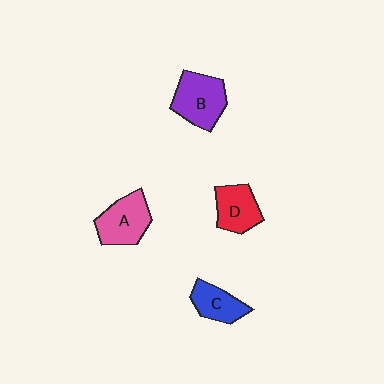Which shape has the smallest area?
Shape C (blue).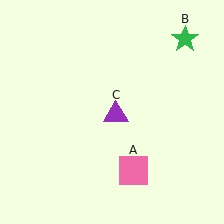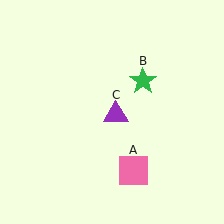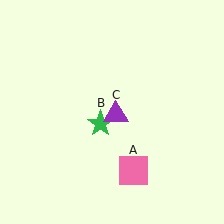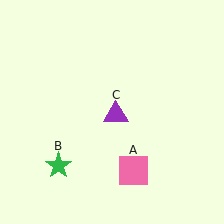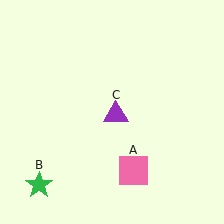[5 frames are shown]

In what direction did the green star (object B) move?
The green star (object B) moved down and to the left.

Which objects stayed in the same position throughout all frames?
Pink square (object A) and purple triangle (object C) remained stationary.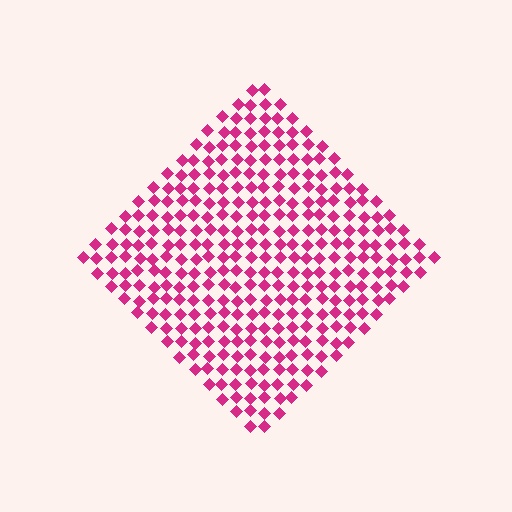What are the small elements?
The small elements are diamonds.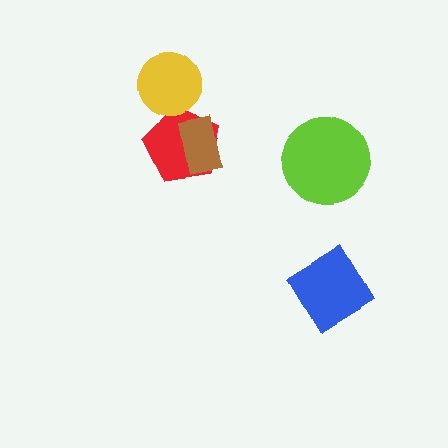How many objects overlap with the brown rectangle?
1 object overlaps with the brown rectangle.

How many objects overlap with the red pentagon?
2 objects overlap with the red pentagon.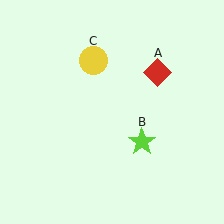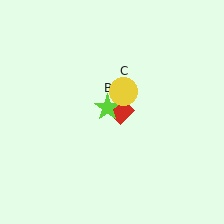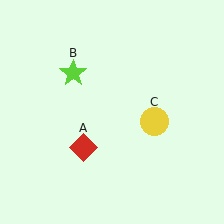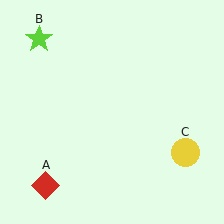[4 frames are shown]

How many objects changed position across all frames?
3 objects changed position: red diamond (object A), lime star (object B), yellow circle (object C).